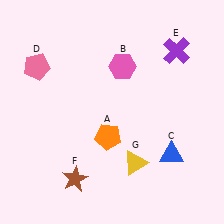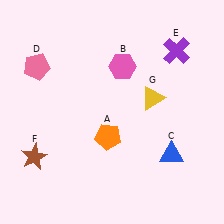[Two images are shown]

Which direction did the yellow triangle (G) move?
The yellow triangle (G) moved up.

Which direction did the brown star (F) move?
The brown star (F) moved left.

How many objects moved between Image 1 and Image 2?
2 objects moved between the two images.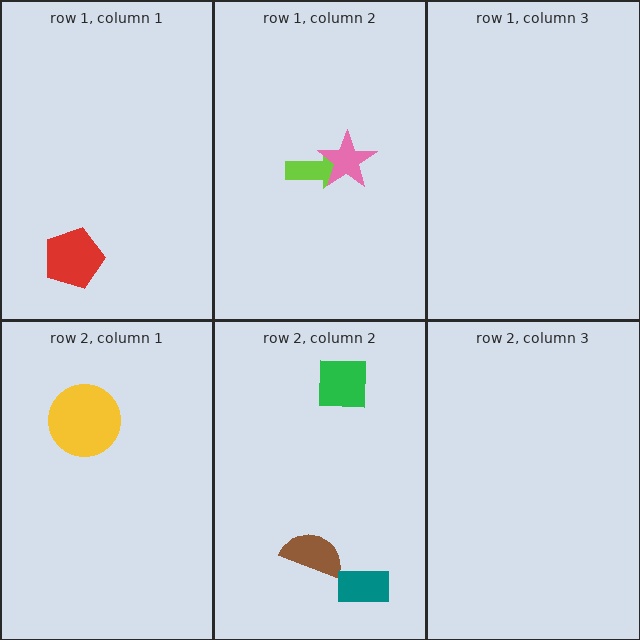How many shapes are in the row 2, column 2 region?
3.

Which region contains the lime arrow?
The row 1, column 2 region.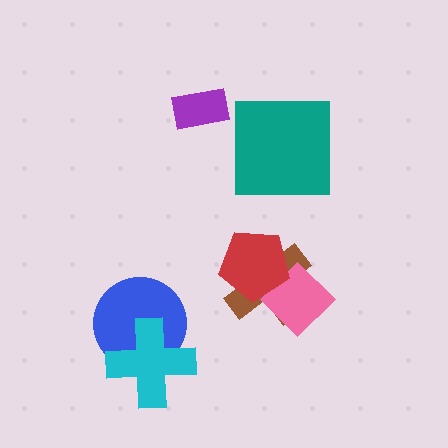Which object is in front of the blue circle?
The cyan cross is in front of the blue circle.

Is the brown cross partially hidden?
Yes, it is partially covered by another shape.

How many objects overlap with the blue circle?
1 object overlaps with the blue circle.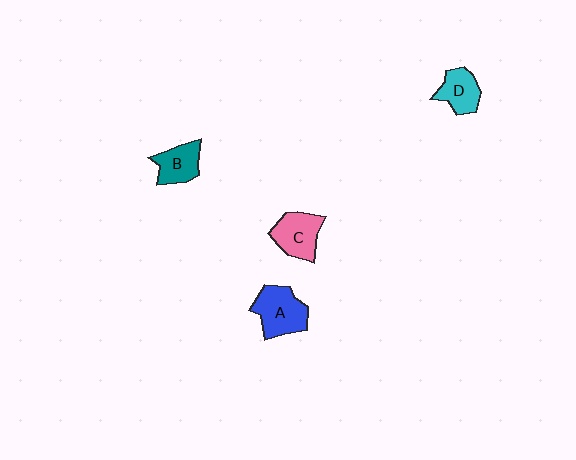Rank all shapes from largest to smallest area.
From largest to smallest: A (blue), C (pink), B (teal), D (cyan).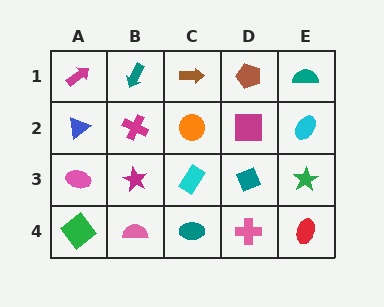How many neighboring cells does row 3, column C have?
4.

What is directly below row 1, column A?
A blue triangle.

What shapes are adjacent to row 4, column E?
A green star (row 3, column E), a pink cross (row 4, column D).